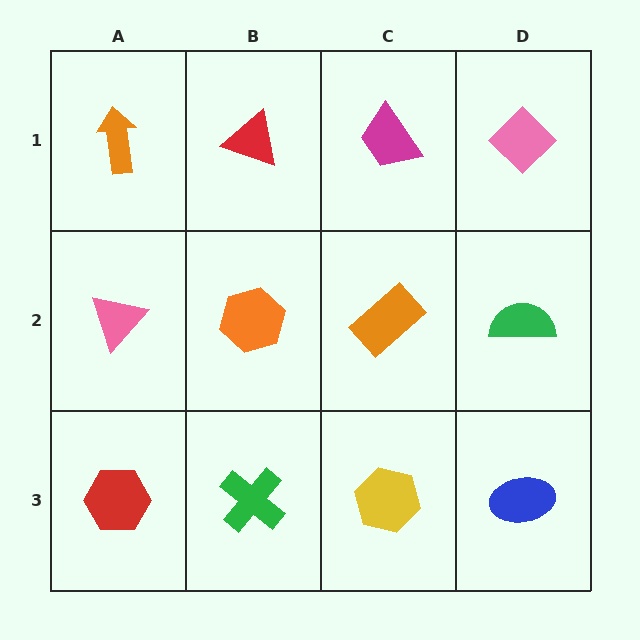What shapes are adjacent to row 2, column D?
A pink diamond (row 1, column D), a blue ellipse (row 3, column D), an orange rectangle (row 2, column C).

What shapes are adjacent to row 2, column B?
A red triangle (row 1, column B), a green cross (row 3, column B), a pink triangle (row 2, column A), an orange rectangle (row 2, column C).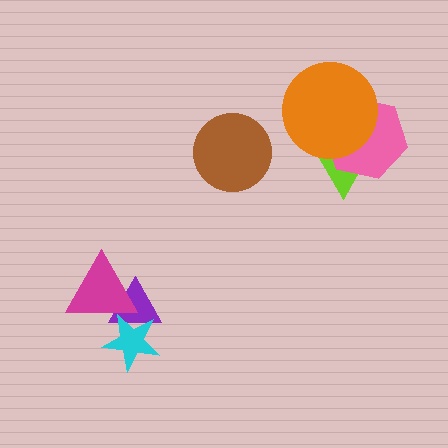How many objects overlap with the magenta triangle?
2 objects overlap with the magenta triangle.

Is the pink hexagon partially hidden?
Yes, it is partially covered by another shape.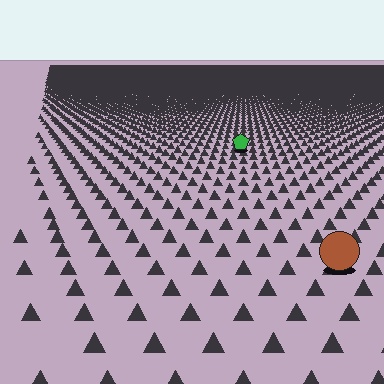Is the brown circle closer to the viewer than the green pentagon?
Yes. The brown circle is closer — you can tell from the texture gradient: the ground texture is coarser near it.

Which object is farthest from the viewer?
The green pentagon is farthest from the viewer. It appears smaller and the ground texture around it is denser.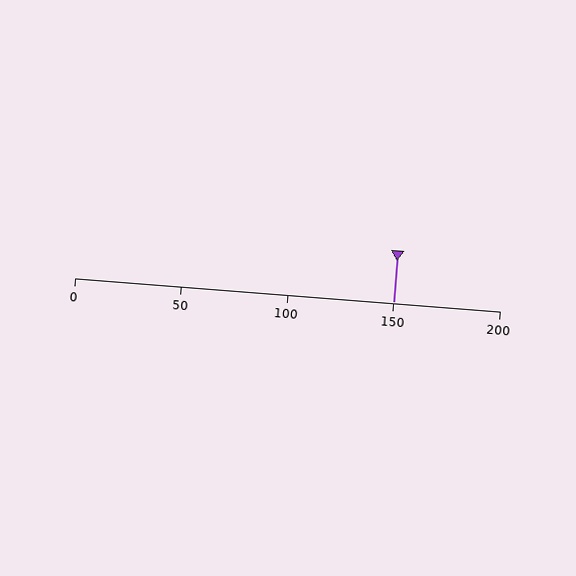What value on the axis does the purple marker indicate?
The marker indicates approximately 150.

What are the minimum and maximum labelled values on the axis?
The axis runs from 0 to 200.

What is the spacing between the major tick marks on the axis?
The major ticks are spaced 50 apart.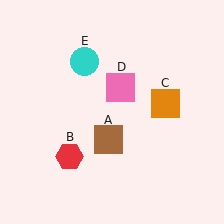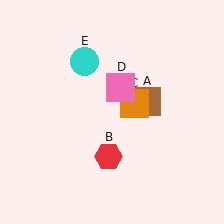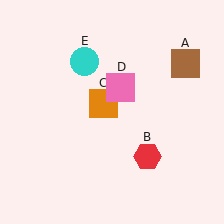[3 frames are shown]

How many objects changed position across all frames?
3 objects changed position: brown square (object A), red hexagon (object B), orange square (object C).